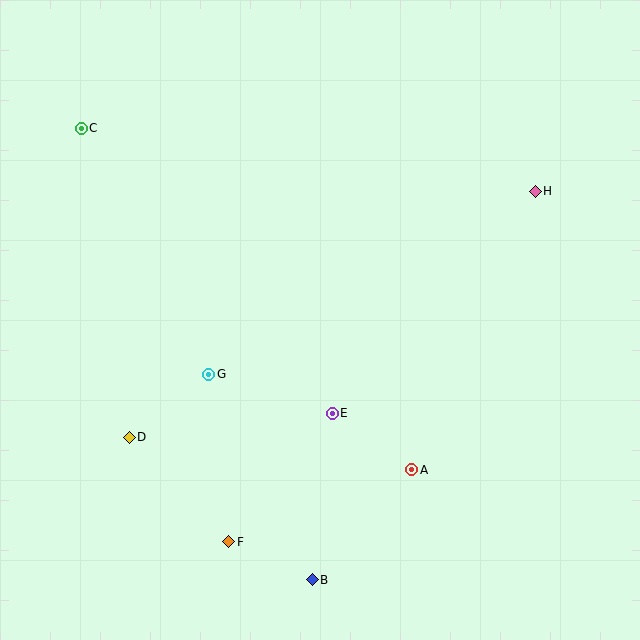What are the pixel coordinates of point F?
Point F is at (229, 542).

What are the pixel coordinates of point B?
Point B is at (312, 580).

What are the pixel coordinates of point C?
Point C is at (81, 128).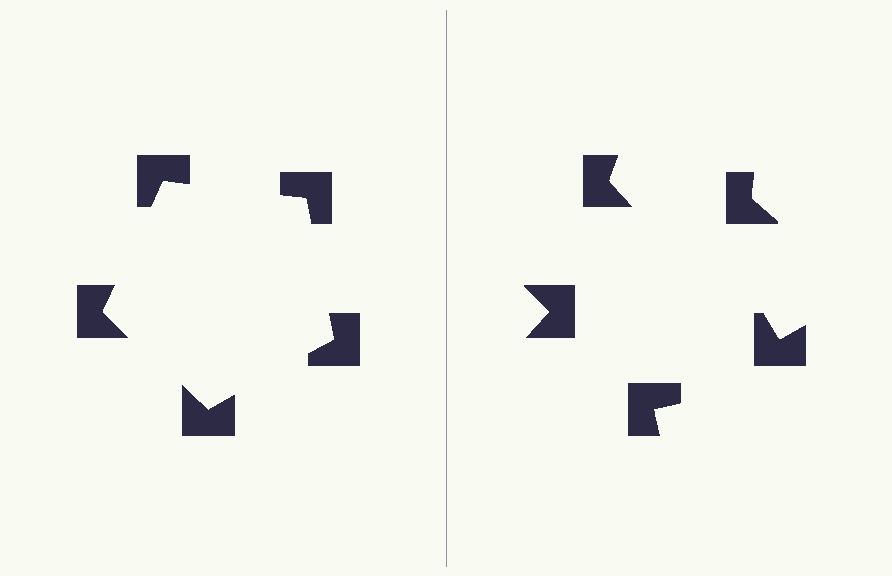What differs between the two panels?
The notched squares are positioned identically on both sides; only the wedge orientations differ. On the left they align to a pentagon; on the right they are misaligned.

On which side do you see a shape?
An illusory pentagon appears on the left side. On the right side the wedge cuts are rotated, so no coherent shape forms.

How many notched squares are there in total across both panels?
10 — 5 on each side.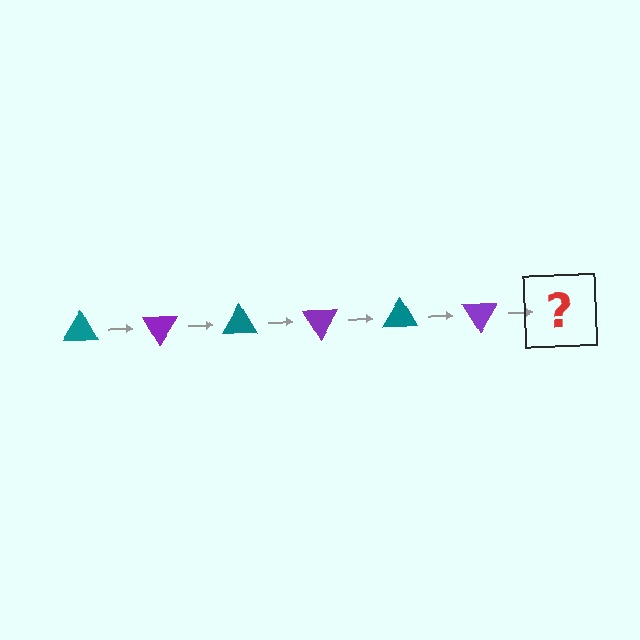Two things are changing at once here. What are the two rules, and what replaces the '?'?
The two rules are that it rotates 60 degrees each step and the color cycles through teal and purple. The '?' should be a teal triangle, rotated 360 degrees from the start.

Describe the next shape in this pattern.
It should be a teal triangle, rotated 360 degrees from the start.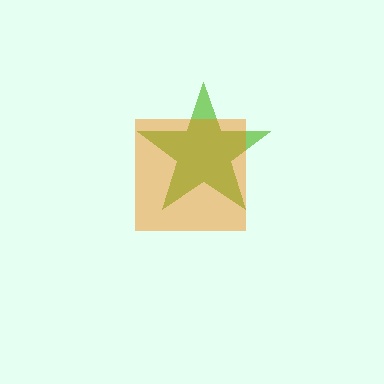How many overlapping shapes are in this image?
There are 2 overlapping shapes in the image.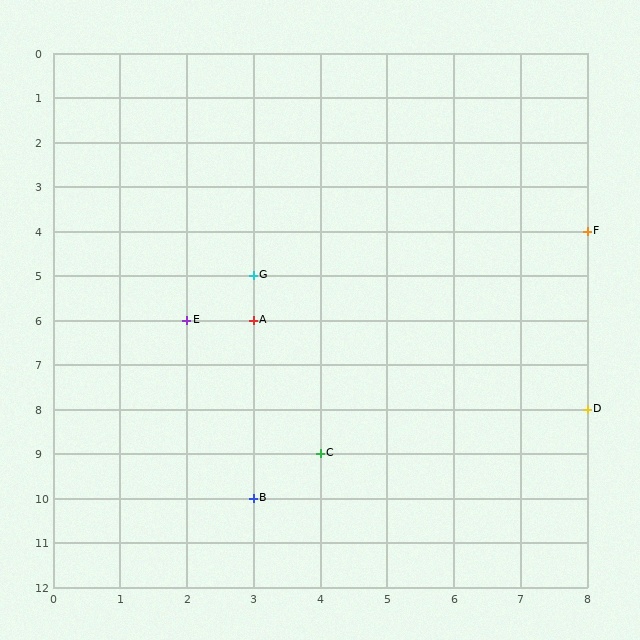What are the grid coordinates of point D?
Point D is at grid coordinates (8, 8).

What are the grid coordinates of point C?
Point C is at grid coordinates (4, 9).